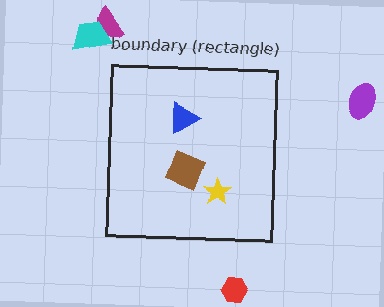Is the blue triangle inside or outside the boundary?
Inside.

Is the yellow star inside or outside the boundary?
Inside.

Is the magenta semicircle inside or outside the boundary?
Outside.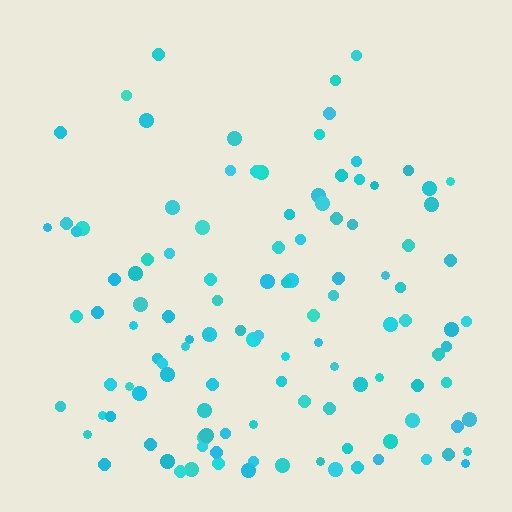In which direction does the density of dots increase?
From top to bottom, with the bottom side densest.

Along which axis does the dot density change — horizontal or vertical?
Vertical.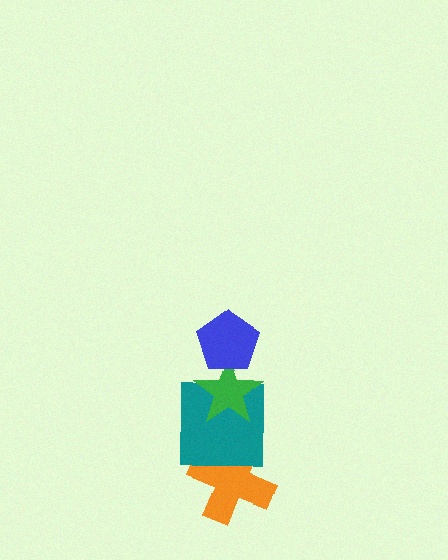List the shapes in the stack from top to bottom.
From top to bottom: the blue pentagon, the green star, the teal square, the orange cross.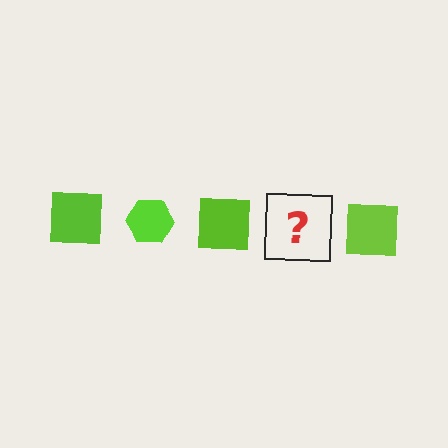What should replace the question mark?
The question mark should be replaced with a lime hexagon.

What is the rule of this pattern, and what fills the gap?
The rule is that the pattern cycles through square, hexagon shapes in lime. The gap should be filled with a lime hexagon.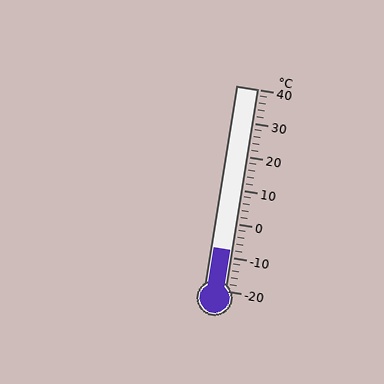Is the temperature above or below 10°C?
The temperature is below 10°C.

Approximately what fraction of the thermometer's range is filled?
The thermometer is filled to approximately 20% of its range.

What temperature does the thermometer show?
The thermometer shows approximately -8°C.